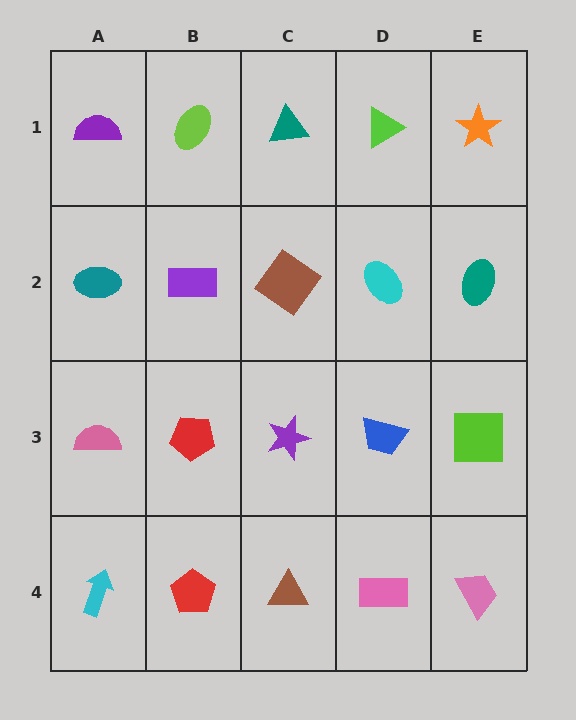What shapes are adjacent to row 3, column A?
A teal ellipse (row 2, column A), a cyan arrow (row 4, column A), a red pentagon (row 3, column B).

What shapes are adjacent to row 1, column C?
A brown diamond (row 2, column C), a lime ellipse (row 1, column B), a lime triangle (row 1, column D).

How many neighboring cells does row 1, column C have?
3.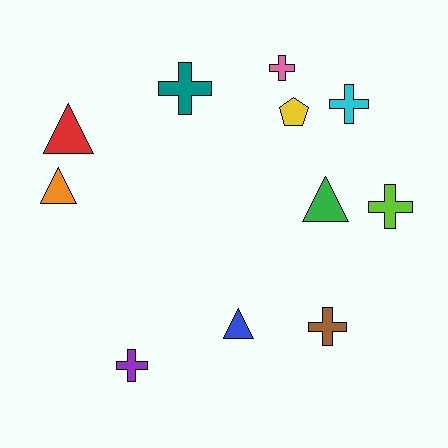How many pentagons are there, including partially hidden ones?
There is 1 pentagon.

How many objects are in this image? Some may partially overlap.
There are 11 objects.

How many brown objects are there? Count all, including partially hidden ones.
There is 1 brown object.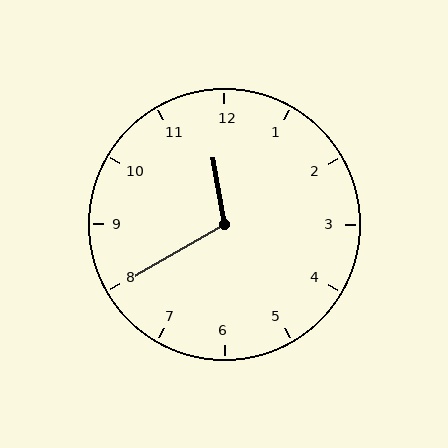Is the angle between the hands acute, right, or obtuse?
It is obtuse.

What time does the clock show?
11:40.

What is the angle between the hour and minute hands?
Approximately 110 degrees.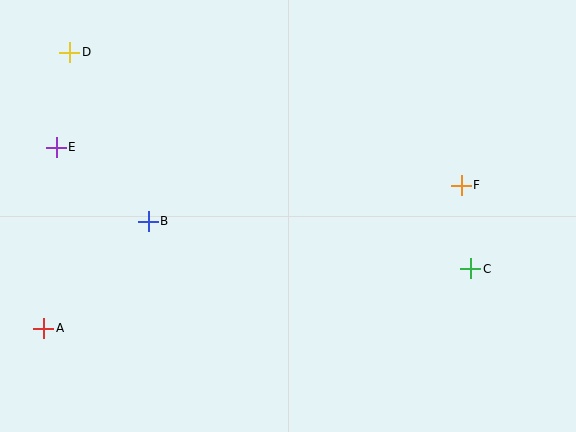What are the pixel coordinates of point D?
Point D is at (70, 52).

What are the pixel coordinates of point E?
Point E is at (56, 147).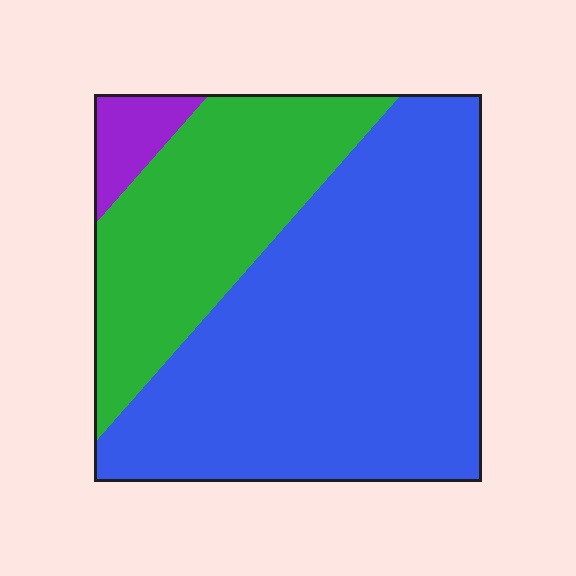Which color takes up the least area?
Purple, at roughly 5%.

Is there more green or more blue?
Blue.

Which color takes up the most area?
Blue, at roughly 65%.